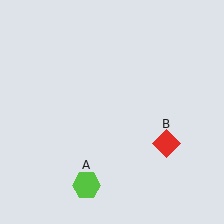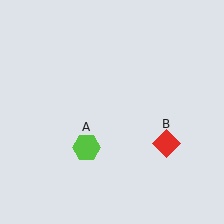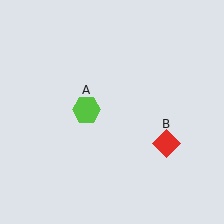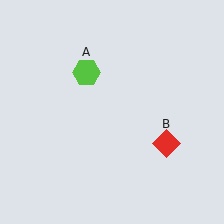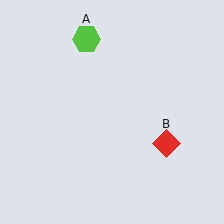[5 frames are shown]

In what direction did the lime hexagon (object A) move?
The lime hexagon (object A) moved up.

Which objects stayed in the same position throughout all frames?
Red diamond (object B) remained stationary.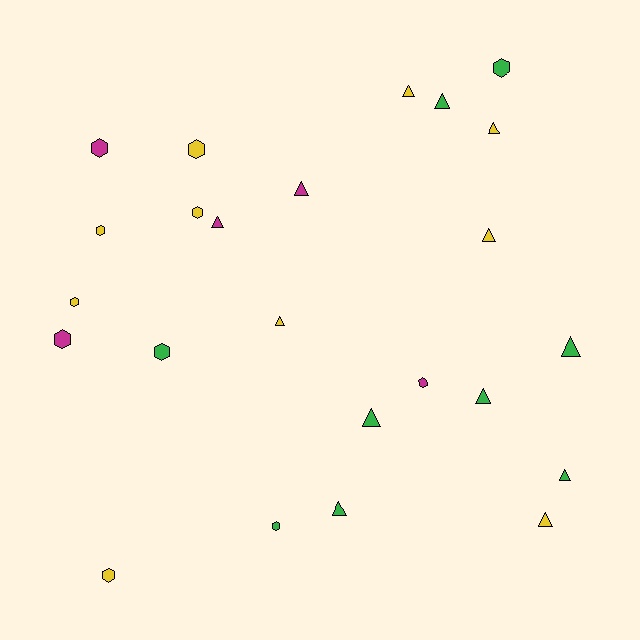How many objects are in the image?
There are 24 objects.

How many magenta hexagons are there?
There are 3 magenta hexagons.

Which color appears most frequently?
Yellow, with 10 objects.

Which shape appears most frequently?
Triangle, with 13 objects.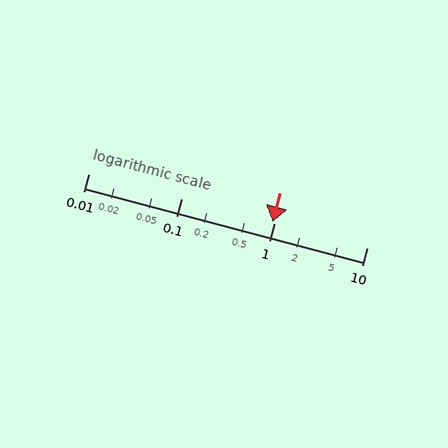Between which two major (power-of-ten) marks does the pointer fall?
The pointer is between 0.1 and 1.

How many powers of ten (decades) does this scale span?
The scale spans 3 decades, from 0.01 to 10.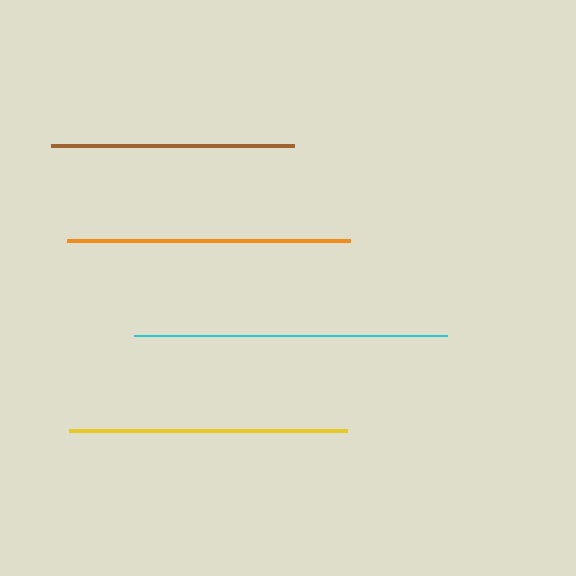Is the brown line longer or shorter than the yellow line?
The yellow line is longer than the brown line.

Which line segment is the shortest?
The brown line is the shortest at approximately 243 pixels.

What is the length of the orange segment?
The orange segment is approximately 283 pixels long.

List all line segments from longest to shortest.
From longest to shortest: cyan, orange, yellow, brown.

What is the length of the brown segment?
The brown segment is approximately 243 pixels long.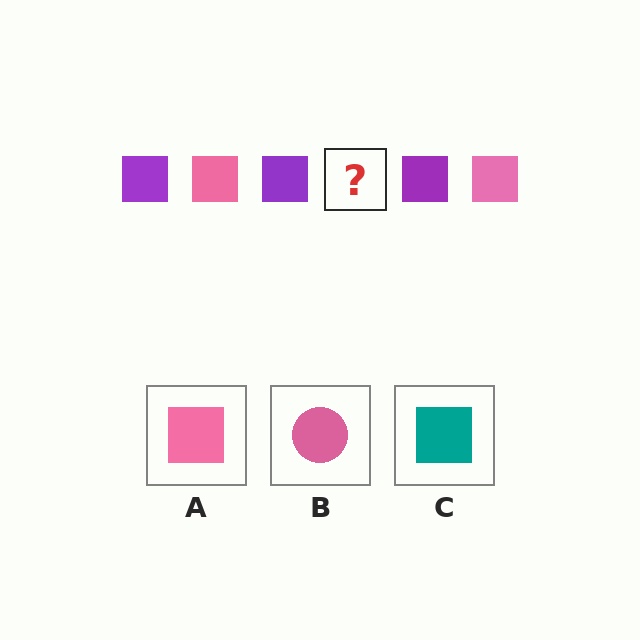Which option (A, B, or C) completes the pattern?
A.